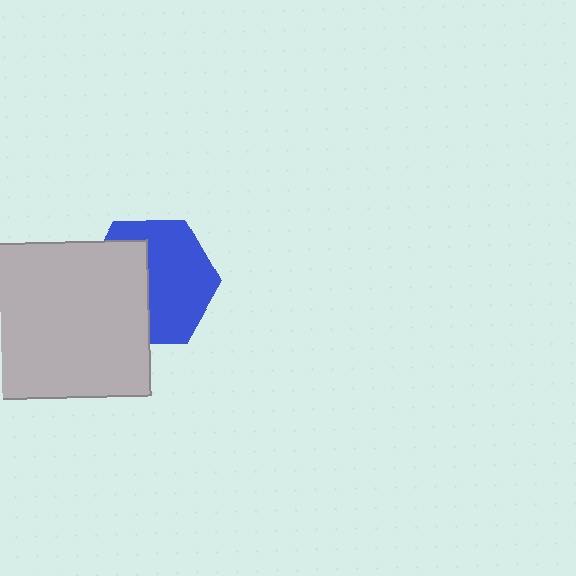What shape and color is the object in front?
The object in front is a light gray square.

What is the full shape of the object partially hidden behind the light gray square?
The partially hidden object is a blue hexagon.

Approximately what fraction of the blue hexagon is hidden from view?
Roughly 43% of the blue hexagon is hidden behind the light gray square.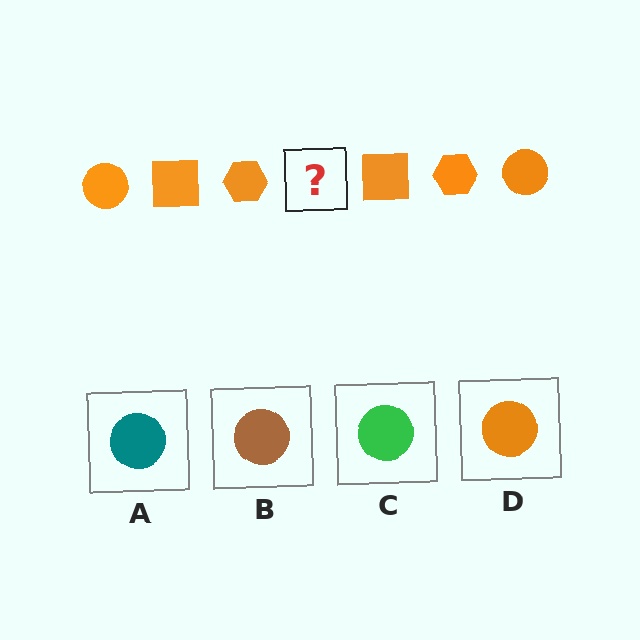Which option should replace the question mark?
Option D.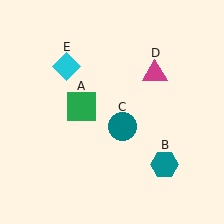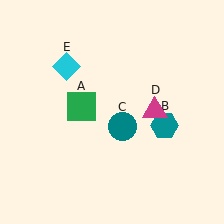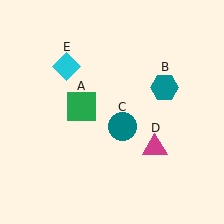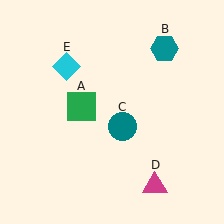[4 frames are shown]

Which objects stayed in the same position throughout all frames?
Green square (object A) and teal circle (object C) and cyan diamond (object E) remained stationary.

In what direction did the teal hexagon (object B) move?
The teal hexagon (object B) moved up.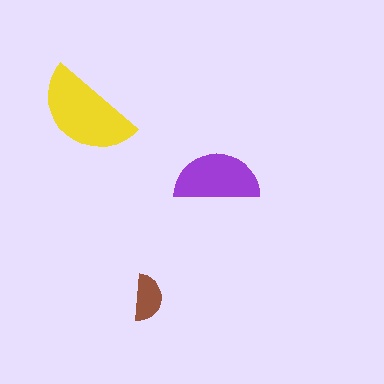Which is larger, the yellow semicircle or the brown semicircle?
The yellow one.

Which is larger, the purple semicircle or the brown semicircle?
The purple one.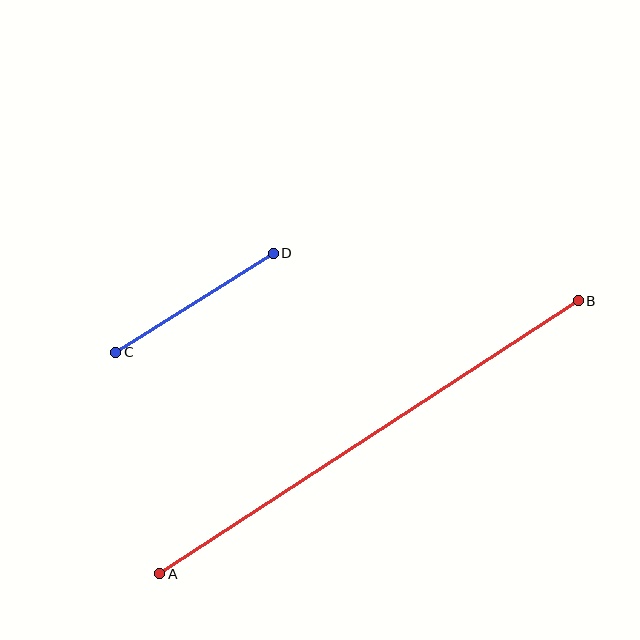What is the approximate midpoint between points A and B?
The midpoint is at approximately (369, 437) pixels.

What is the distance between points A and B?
The distance is approximately 500 pixels.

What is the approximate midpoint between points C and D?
The midpoint is at approximately (195, 303) pixels.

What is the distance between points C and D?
The distance is approximately 186 pixels.